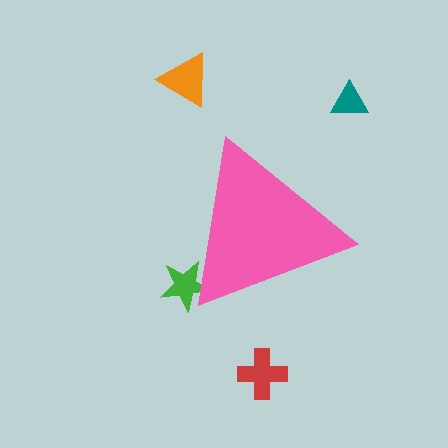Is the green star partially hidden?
Yes, the green star is partially hidden behind the pink triangle.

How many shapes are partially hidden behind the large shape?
1 shape is partially hidden.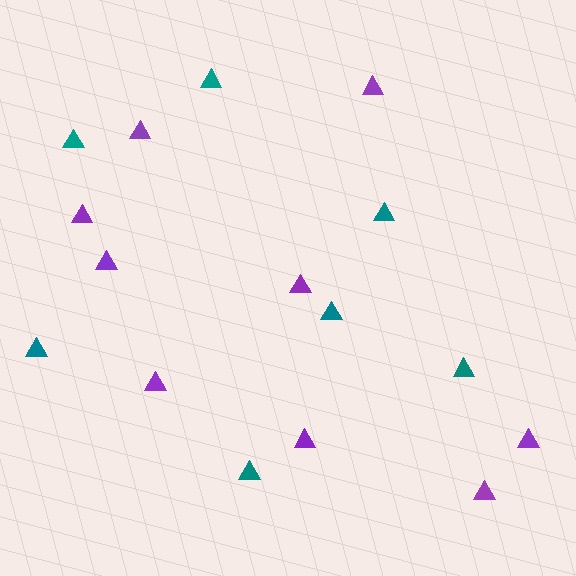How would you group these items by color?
There are 2 groups: one group of teal triangles (7) and one group of purple triangles (9).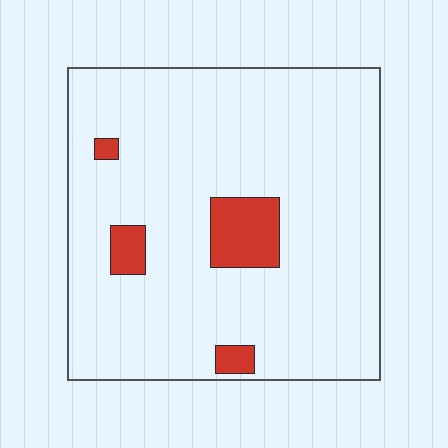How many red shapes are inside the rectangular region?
4.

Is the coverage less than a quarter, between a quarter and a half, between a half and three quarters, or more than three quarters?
Less than a quarter.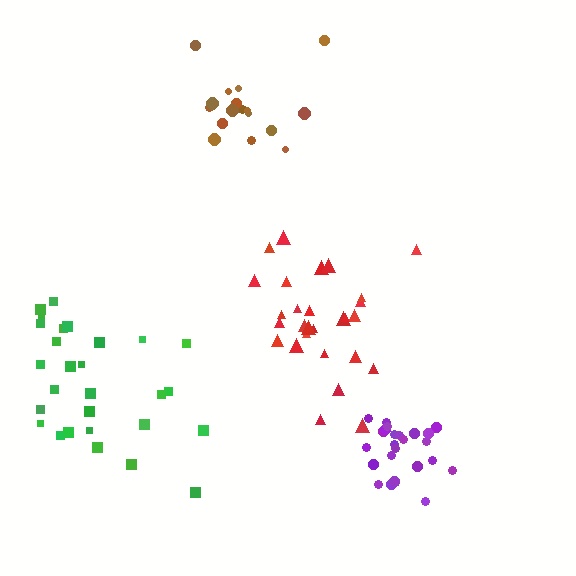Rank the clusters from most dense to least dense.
purple, red, brown, green.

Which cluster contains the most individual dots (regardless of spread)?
Green (28).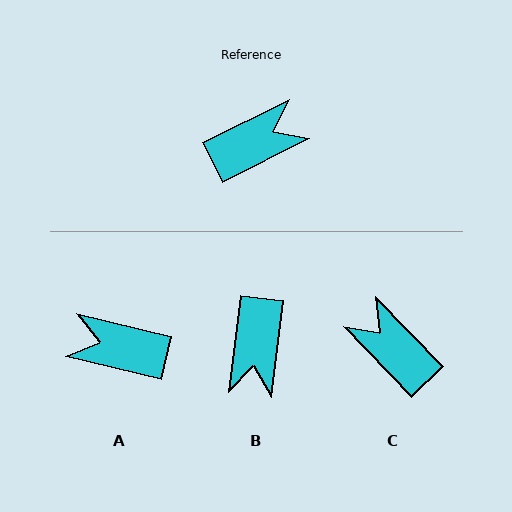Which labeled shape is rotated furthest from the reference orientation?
A, about 140 degrees away.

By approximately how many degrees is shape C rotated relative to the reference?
Approximately 108 degrees counter-clockwise.